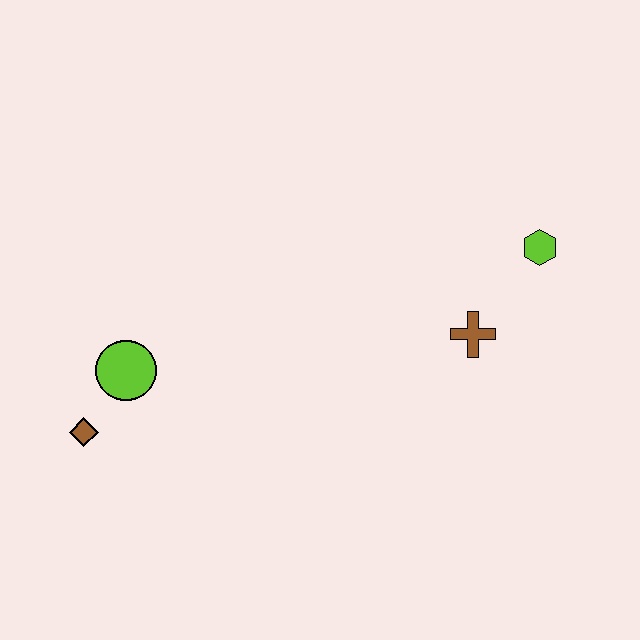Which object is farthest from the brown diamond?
The lime hexagon is farthest from the brown diamond.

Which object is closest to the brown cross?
The lime hexagon is closest to the brown cross.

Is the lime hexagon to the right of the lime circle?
Yes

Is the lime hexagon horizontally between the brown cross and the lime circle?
No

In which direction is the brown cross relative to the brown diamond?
The brown cross is to the right of the brown diamond.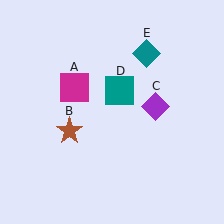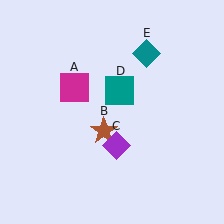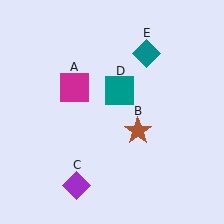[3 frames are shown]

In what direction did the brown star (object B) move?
The brown star (object B) moved right.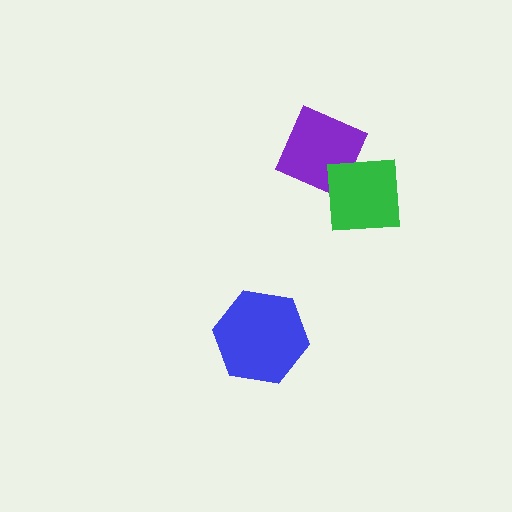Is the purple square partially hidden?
Yes, it is partially covered by another shape.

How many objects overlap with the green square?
1 object overlaps with the green square.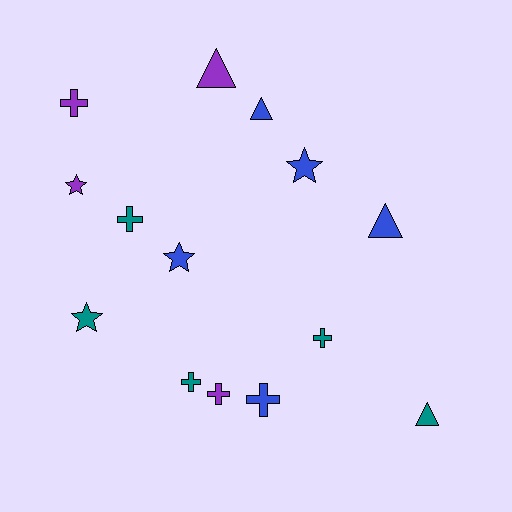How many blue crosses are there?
There is 1 blue cross.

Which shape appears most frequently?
Cross, with 6 objects.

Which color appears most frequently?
Blue, with 5 objects.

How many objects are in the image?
There are 14 objects.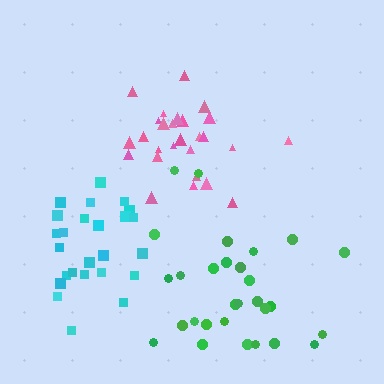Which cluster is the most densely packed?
Pink.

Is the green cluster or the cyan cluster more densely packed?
Cyan.